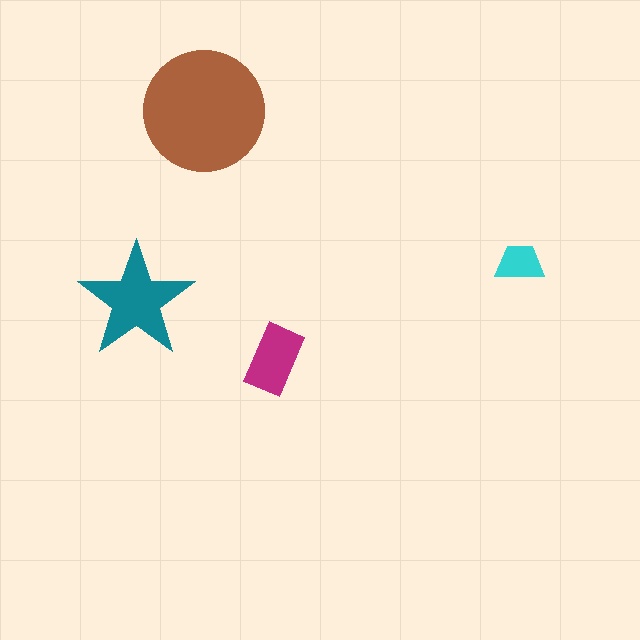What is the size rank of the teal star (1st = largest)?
2nd.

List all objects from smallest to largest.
The cyan trapezoid, the magenta rectangle, the teal star, the brown circle.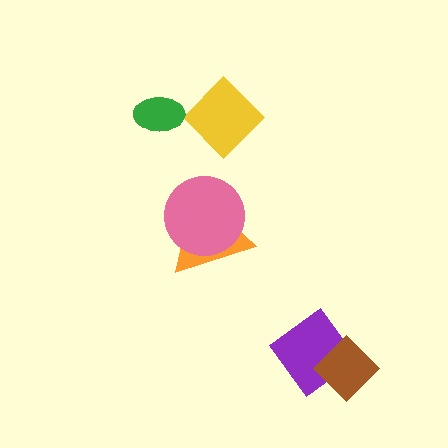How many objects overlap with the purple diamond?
1 object overlaps with the purple diamond.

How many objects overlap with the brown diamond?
1 object overlaps with the brown diamond.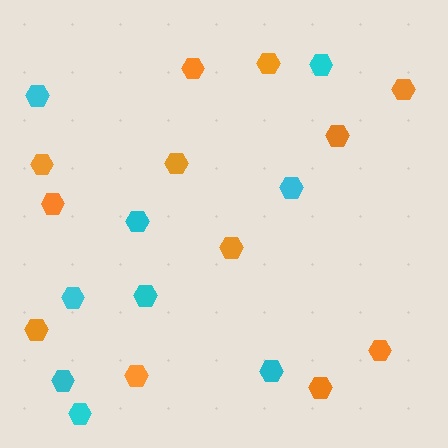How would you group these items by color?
There are 2 groups: one group of cyan hexagons (9) and one group of orange hexagons (12).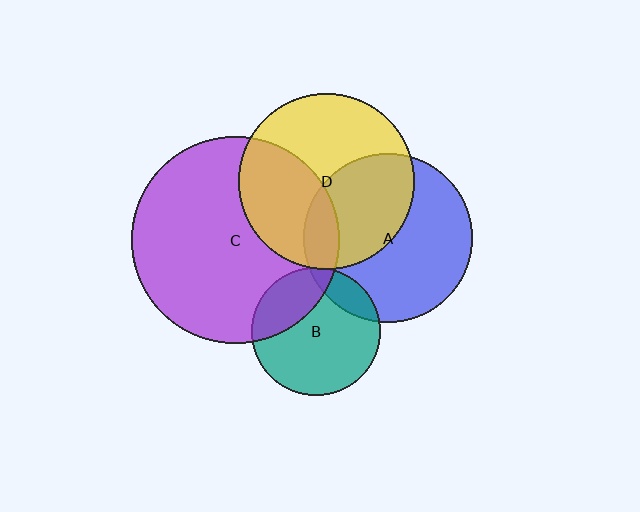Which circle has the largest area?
Circle C (purple).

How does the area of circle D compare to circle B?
Approximately 1.9 times.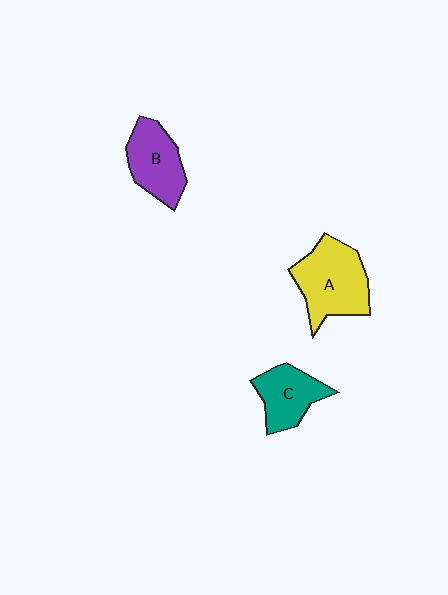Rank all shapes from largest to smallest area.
From largest to smallest: A (yellow), B (purple), C (teal).